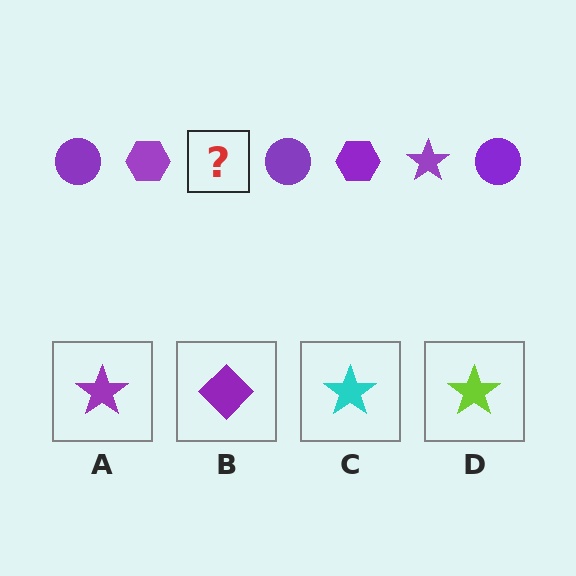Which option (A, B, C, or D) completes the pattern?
A.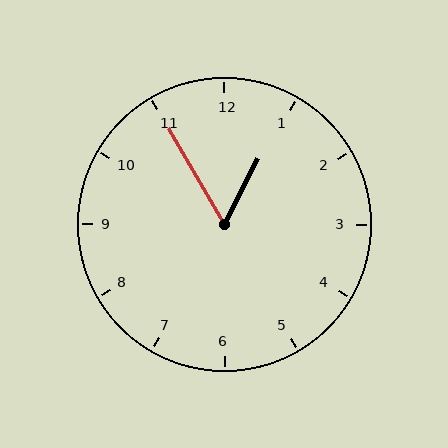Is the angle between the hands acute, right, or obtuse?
It is acute.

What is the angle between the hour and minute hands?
Approximately 58 degrees.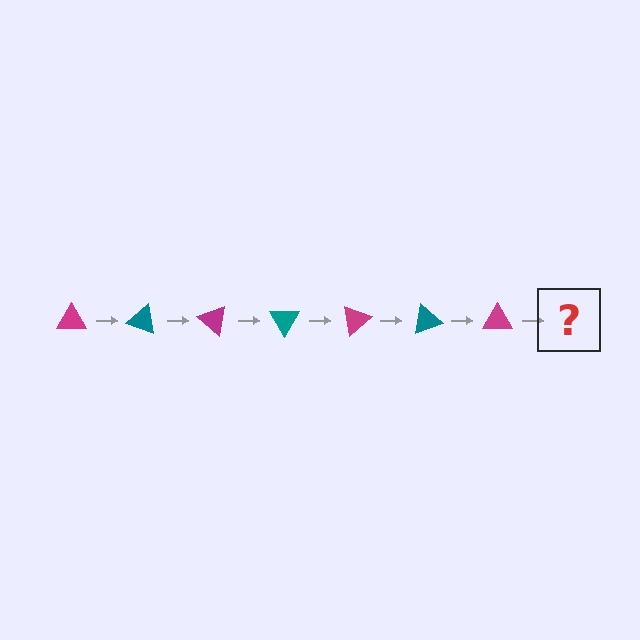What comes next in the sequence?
The next element should be a teal triangle, rotated 140 degrees from the start.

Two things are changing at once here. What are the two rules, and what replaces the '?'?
The two rules are that it rotates 20 degrees each step and the color cycles through magenta and teal. The '?' should be a teal triangle, rotated 140 degrees from the start.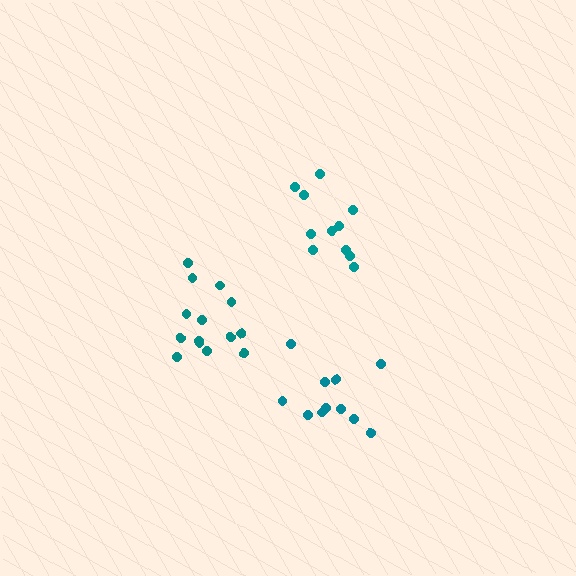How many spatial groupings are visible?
There are 3 spatial groupings.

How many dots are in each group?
Group 1: 11 dots, Group 2: 14 dots, Group 3: 11 dots (36 total).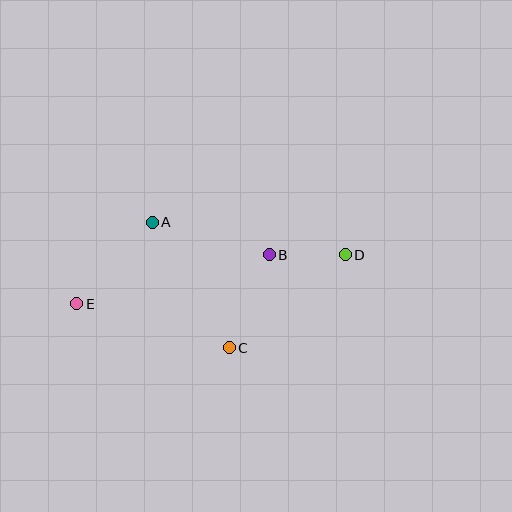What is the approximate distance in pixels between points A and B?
The distance between A and B is approximately 122 pixels.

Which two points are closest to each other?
Points B and D are closest to each other.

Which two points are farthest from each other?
Points D and E are farthest from each other.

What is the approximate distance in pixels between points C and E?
The distance between C and E is approximately 159 pixels.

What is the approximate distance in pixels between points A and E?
The distance between A and E is approximately 111 pixels.